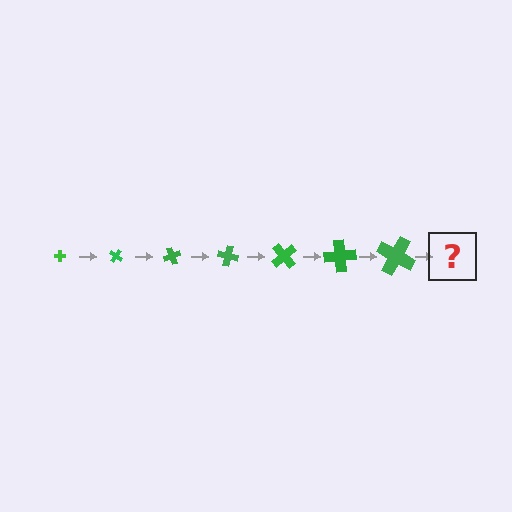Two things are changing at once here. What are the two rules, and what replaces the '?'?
The two rules are that the cross grows larger each step and it rotates 35 degrees each step. The '?' should be a cross, larger than the previous one and rotated 245 degrees from the start.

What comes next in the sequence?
The next element should be a cross, larger than the previous one and rotated 245 degrees from the start.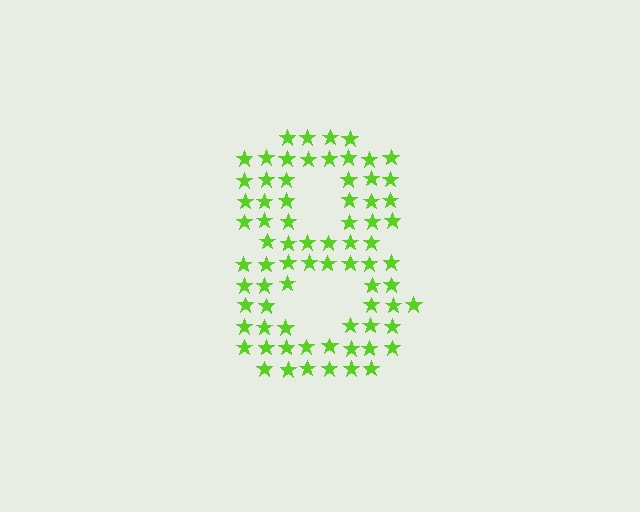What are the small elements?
The small elements are stars.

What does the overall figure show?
The overall figure shows the digit 8.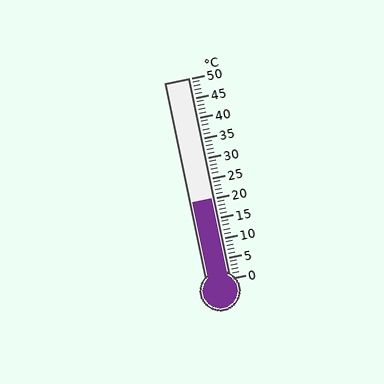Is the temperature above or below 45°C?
The temperature is below 45°C.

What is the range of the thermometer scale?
The thermometer scale ranges from 0°C to 50°C.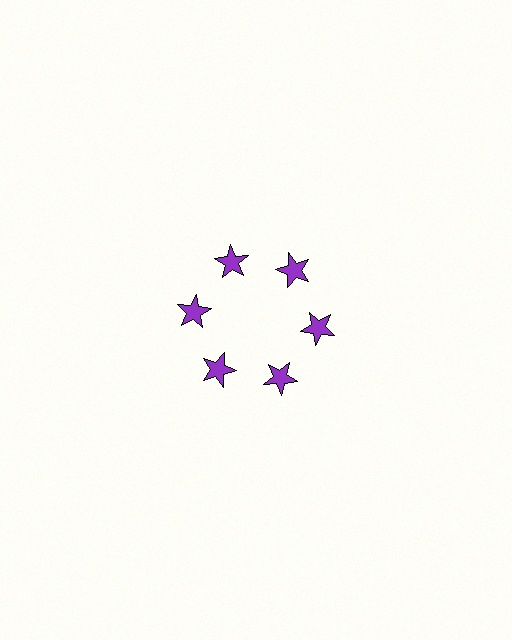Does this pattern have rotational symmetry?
Yes, this pattern has 6-fold rotational symmetry. It looks the same after rotating 60 degrees around the center.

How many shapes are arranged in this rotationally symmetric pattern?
There are 6 shapes, arranged in 6 groups of 1.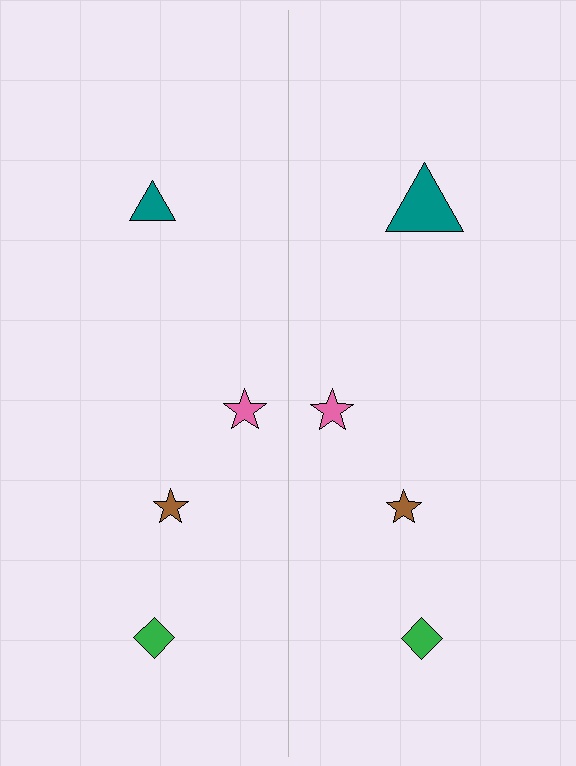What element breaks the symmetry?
The teal triangle on the right side has a different size than its mirror counterpart.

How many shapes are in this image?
There are 8 shapes in this image.